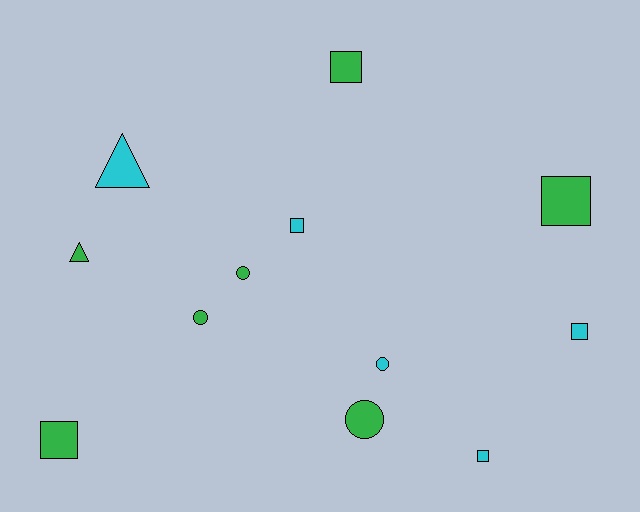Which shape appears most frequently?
Square, with 6 objects.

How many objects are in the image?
There are 12 objects.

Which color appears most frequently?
Green, with 7 objects.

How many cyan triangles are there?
There is 1 cyan triangle.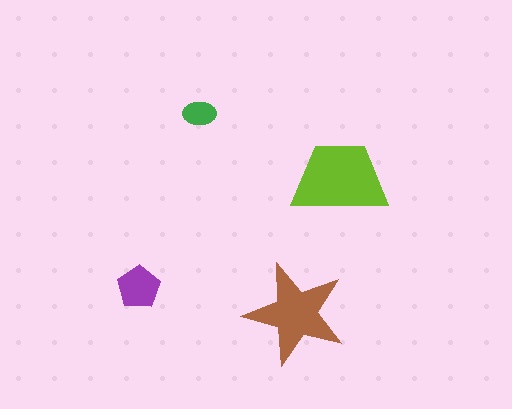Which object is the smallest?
The green ellipse.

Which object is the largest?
The lime trapezoid.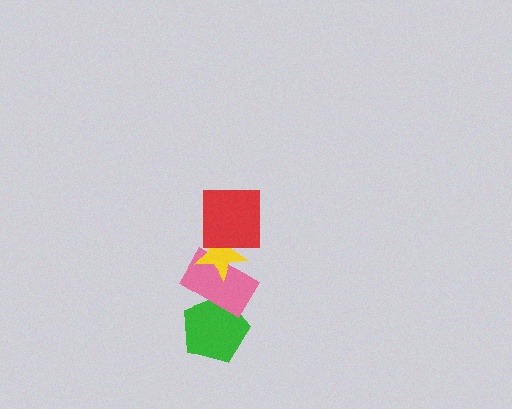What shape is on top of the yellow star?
The red square is on top of the yellow star.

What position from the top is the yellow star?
The yellow star is 2nd from the top.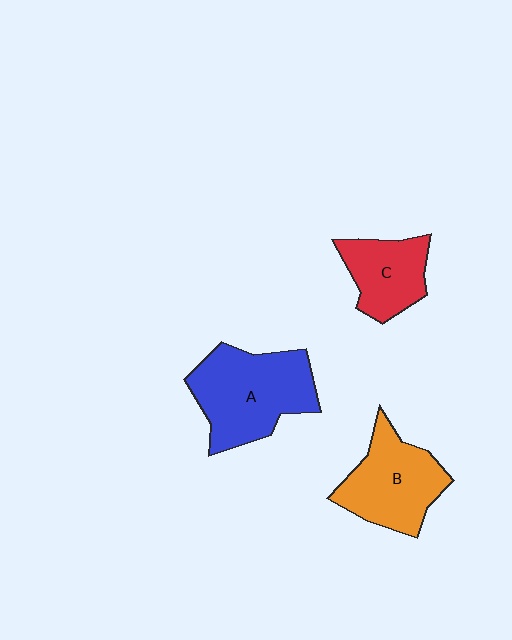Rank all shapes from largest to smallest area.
From largest to smallest: A (blue), B (orange), C (red).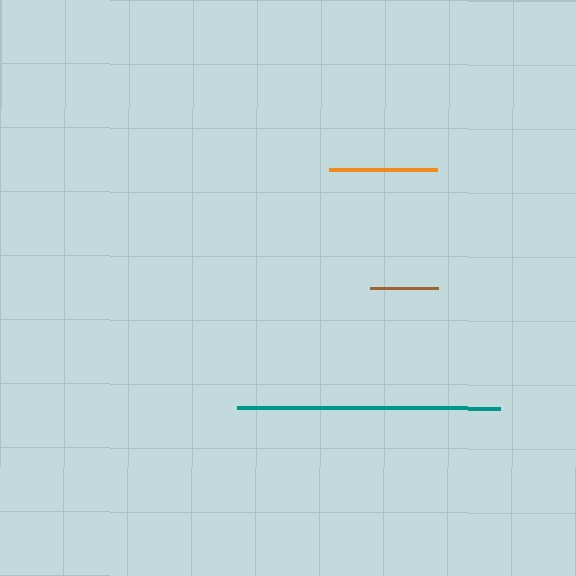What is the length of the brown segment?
The brown segment is approximately 68 pixels long.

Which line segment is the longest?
The teal line is the longest at approximately 264 pixels.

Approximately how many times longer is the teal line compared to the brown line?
The teal line is approximately 3.9 times the length of the brown line.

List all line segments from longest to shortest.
From longest to shortest: teal, orange, brown.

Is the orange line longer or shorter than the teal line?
The teal line is longer than the orange line.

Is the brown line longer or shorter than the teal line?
The teal line is longer than the brown line.